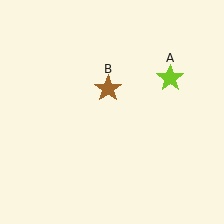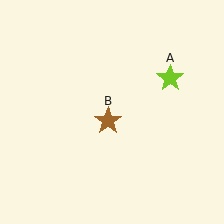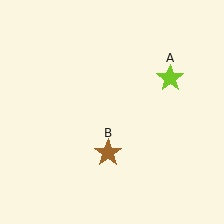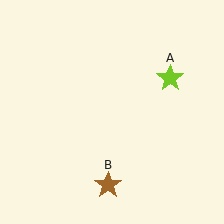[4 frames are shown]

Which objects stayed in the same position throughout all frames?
Lime star (object A) remained stationary.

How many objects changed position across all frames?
1 object changed position: brown star (object B).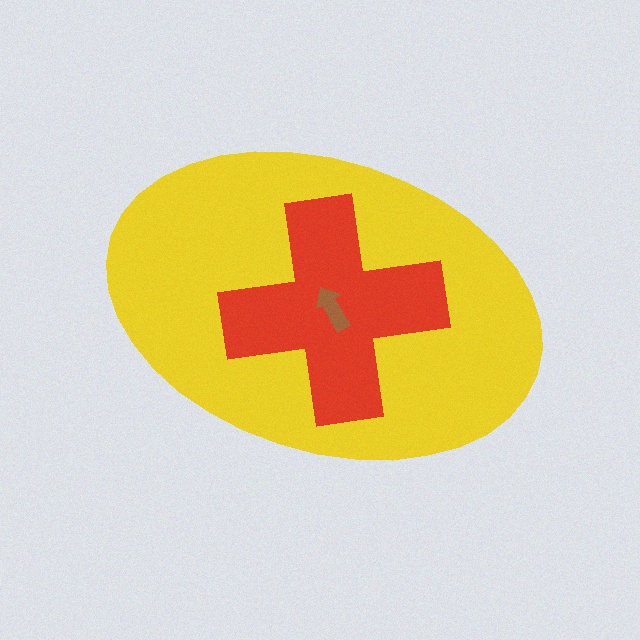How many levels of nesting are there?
3.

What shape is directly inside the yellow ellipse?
The red cross.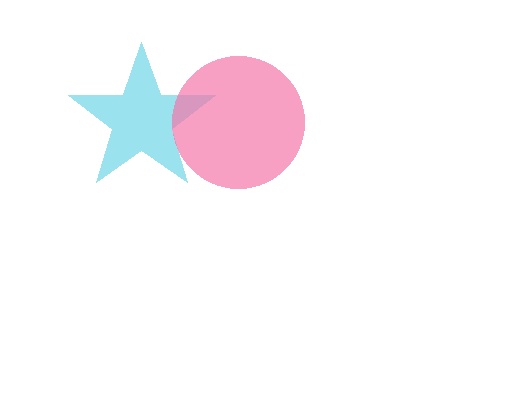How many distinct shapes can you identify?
There are 2 distinct shapes: a cyan star, a pink circle.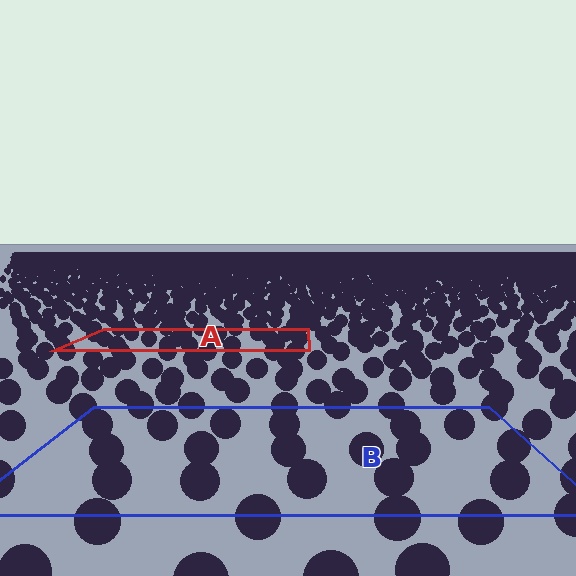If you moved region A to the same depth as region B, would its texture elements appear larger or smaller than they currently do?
They would appear larger. At a closer depth, the same texture elements are projected at a bigger on-screen size.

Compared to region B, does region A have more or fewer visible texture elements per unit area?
Region A has more texture elements per unit area — they are packed more densely because it is farther away.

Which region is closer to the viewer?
Region B is closer. The texture elements there are larger and more spread out.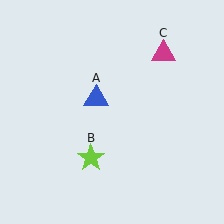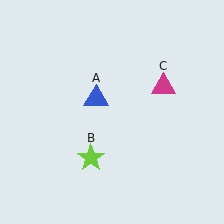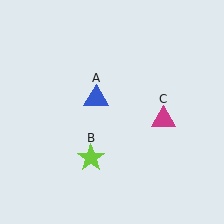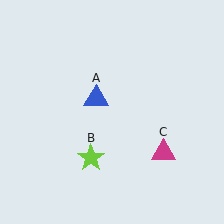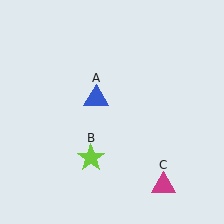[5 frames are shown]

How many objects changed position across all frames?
1 object changed position: magenta triangle (object C).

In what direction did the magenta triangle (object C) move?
The magenta triangle (object C) moved down.